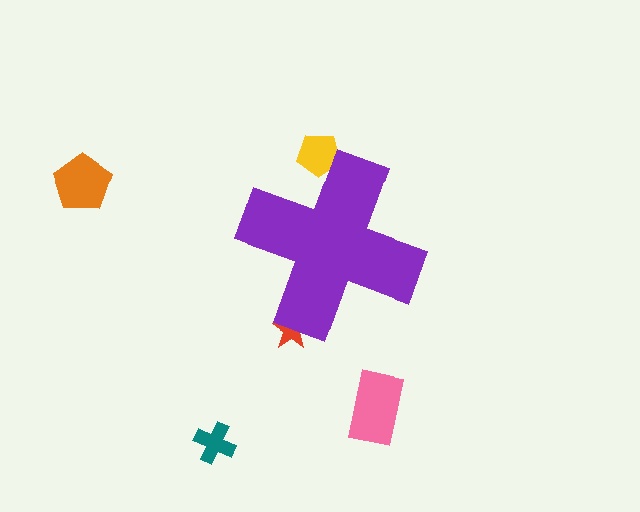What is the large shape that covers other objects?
A purple cross.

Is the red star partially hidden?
Yes, the red star is partially hidden behind the purple cross.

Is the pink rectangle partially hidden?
No, the pink rectangle is fully visible.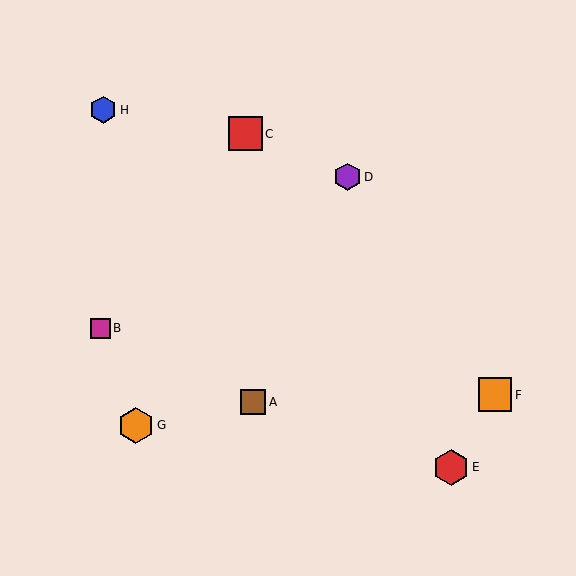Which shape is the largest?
The orange hexagon (labeled G) is the largest.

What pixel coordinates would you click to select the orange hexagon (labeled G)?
Click at (136, 425) to select the orange hexagon G.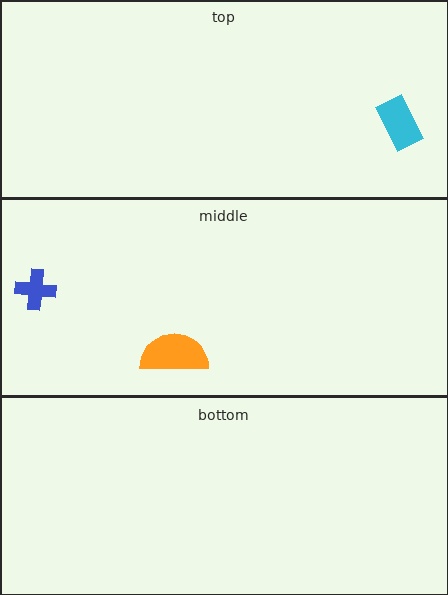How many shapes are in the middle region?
2.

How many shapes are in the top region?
1.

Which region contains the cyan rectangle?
The top region.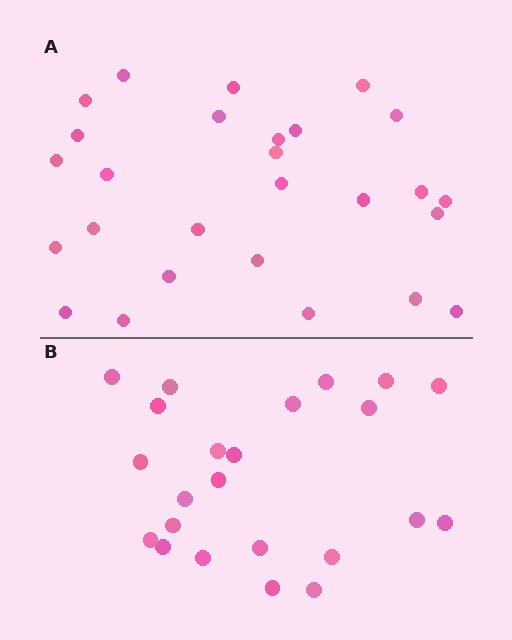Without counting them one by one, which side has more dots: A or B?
Region A (the top region) has more dots.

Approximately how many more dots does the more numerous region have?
Region A has about 4 more dots than region B.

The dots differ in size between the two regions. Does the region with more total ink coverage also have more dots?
No. Region B has more total ink coverage because its dots are larger, but region A actually contains more individual dots. Total area can be misleading — the number of items is what matters here.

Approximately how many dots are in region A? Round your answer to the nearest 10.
About 30 dots. (The exact count is 27, which rounds to 30.)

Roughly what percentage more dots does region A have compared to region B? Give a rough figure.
About 15% more.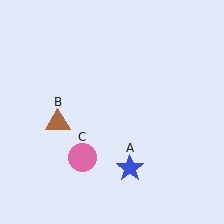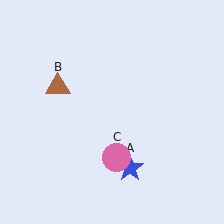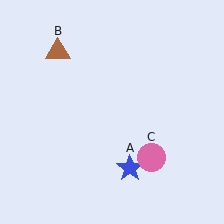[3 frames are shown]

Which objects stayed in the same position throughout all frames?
Blue star (object A) remained stationary.